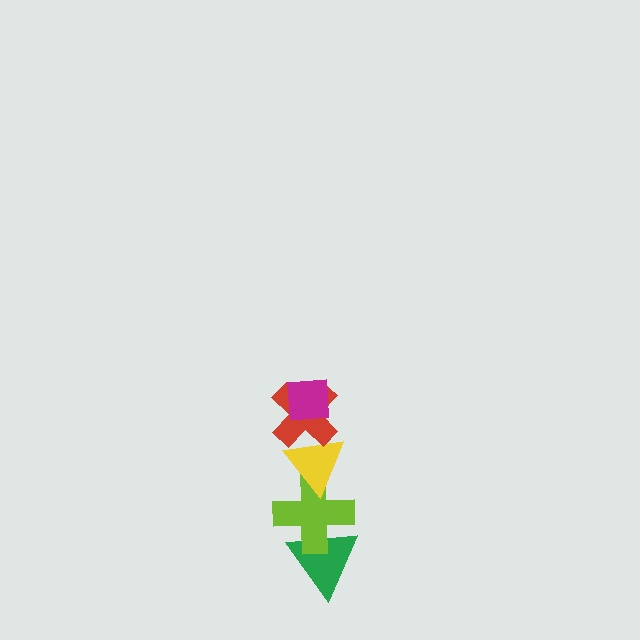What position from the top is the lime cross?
The lime cross is 4th from the top.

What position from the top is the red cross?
The red cross is 2nd from the top.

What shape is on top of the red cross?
The magenta square is on top of the red cross.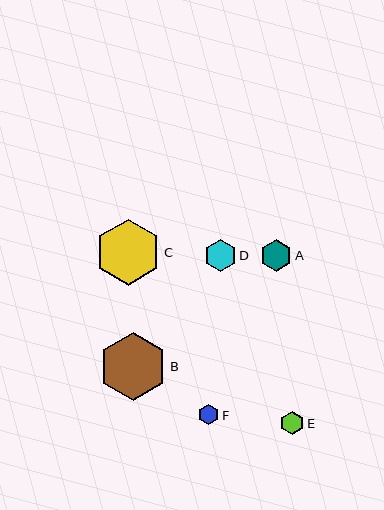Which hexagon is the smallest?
Hexagon F is the smallest with a size of approximately 20 pixels.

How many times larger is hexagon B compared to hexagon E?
Hexagon B is approximately 2.9 times the size of hexagon E.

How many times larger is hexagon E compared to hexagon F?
Hexagon E is approximately 1.2 times the size of hexagon F.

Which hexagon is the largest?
Hexagon B is the largest with a size of approximately 68 pixels.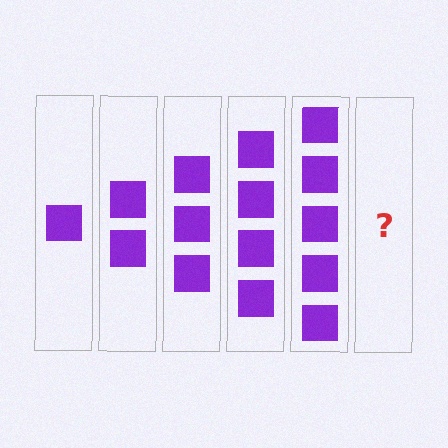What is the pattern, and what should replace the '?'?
The pattern is that each step adds one more square. The '?' should be 6 squares.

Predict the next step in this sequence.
The next step is 6 squares.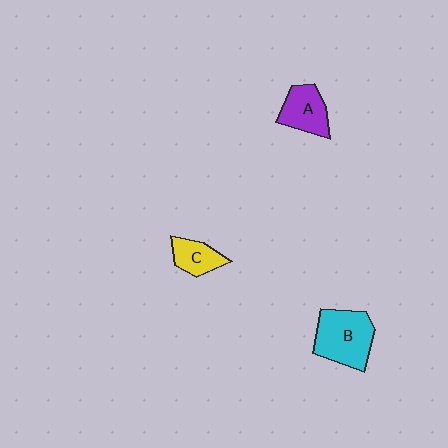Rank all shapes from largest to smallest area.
From largest to smallest: B (cyan), A (purple), C (yellow).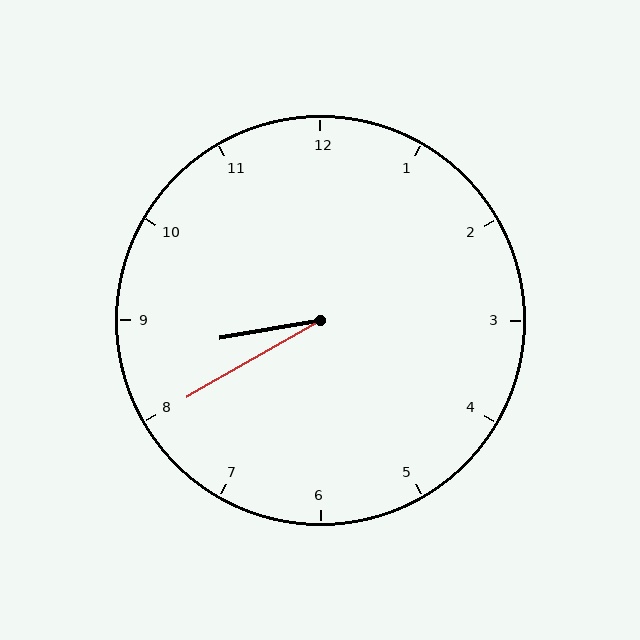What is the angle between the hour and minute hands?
Approximately 20 degrees.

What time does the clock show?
8:40.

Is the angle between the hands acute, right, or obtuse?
It is acute.